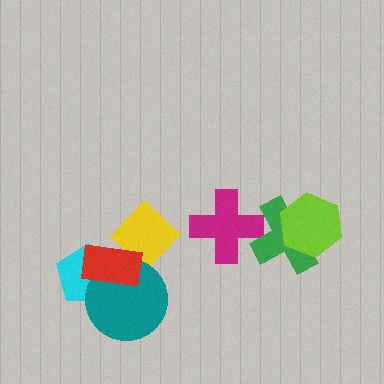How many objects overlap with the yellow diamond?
2 objects overlap with the yellow diamond.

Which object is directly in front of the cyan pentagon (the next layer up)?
The teal circle is directly in front of the cyan pentagon.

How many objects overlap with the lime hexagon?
1 object overlaps with the lime hexagon.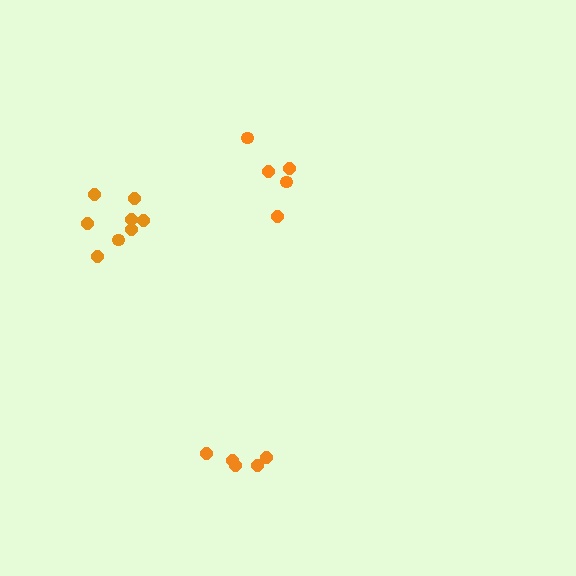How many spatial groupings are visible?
There are 3 spatial groupings.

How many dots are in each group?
Group 1: 5 dots, Group 2: 5 dots, Group 3: 8 dots (18 total).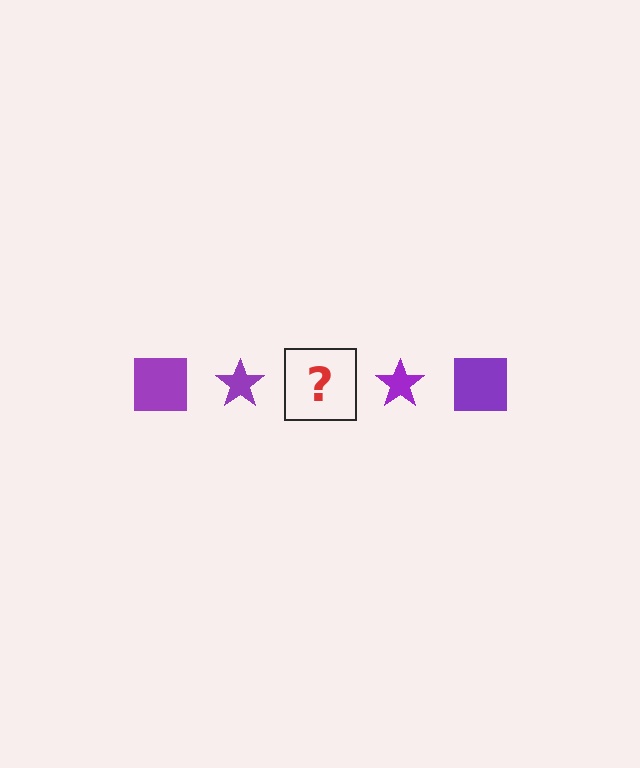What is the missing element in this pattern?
The missing element is a purple square.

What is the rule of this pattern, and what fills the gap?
The rule is that the pattern cycles through square, star shapes in purple. The gap should be filled with a purple square.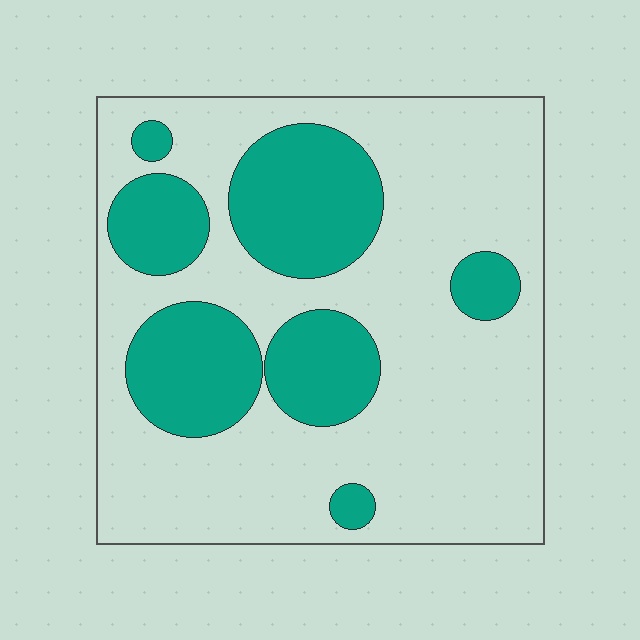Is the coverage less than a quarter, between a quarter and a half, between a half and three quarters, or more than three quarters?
Between a quarter and a half.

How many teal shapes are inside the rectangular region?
7.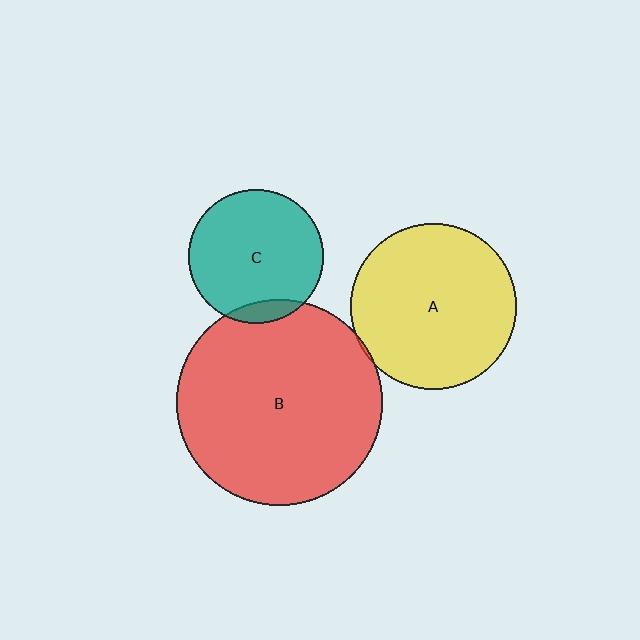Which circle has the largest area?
Circle B (red).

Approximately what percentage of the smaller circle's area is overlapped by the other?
Approximately 5%.